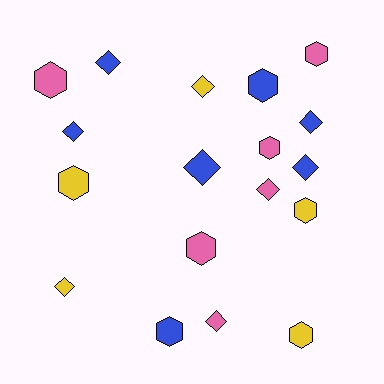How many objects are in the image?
There are 18 objects.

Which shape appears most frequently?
Hexagon, with 9 objects.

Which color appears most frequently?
Blue, with 7 objects.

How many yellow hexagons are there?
There are 3 yellow hexagons.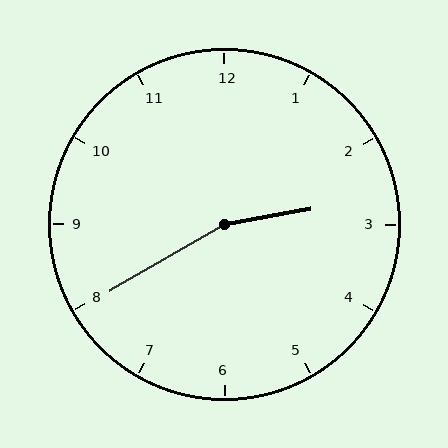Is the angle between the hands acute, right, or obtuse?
It is obtuse.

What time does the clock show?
2:40.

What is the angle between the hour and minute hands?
Approximately 160 degrees.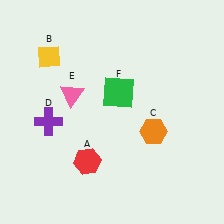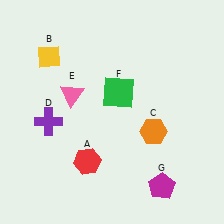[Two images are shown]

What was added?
A magenta pentagon (G) was added in Image 2.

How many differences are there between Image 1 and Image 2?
There is 1 difference between the two images.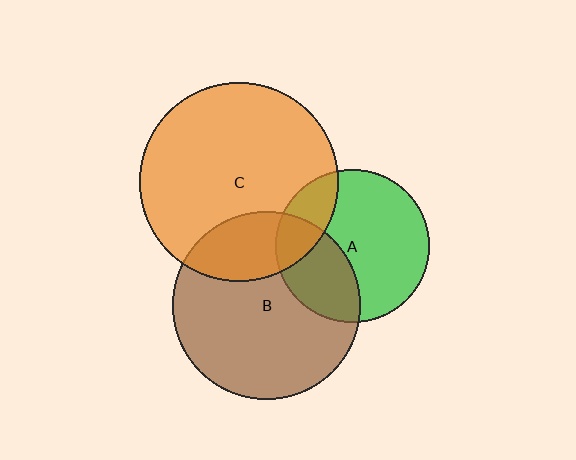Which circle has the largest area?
Circle C (orange).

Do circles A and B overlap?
Yes.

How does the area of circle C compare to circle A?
Approximately 1.7 times.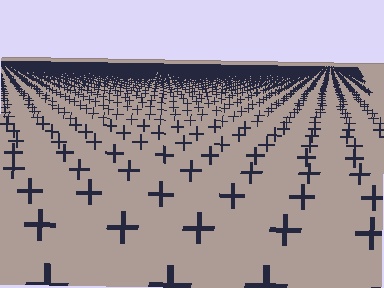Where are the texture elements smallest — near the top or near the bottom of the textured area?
Near the top.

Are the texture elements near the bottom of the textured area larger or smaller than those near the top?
Larger. Near the bottom, elements are closer to the viewer and appear at a bigger on-screen size.